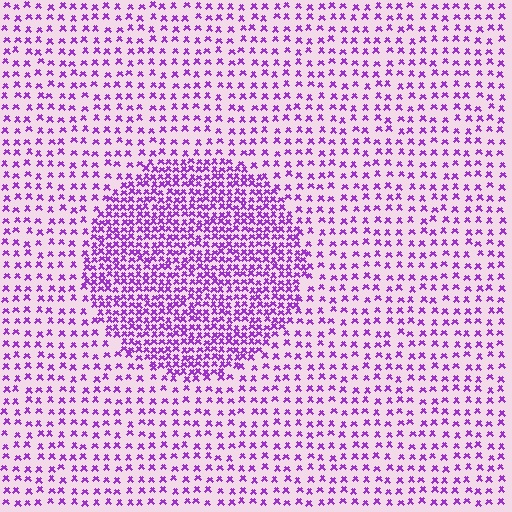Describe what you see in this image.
The image contains small purple elements arranged at two different densities. A circle-shaped region is visible where the elements are more densely packed than the surrounding area.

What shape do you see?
I see a circle.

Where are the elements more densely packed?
The elements are more densely packed inside the circle boundary.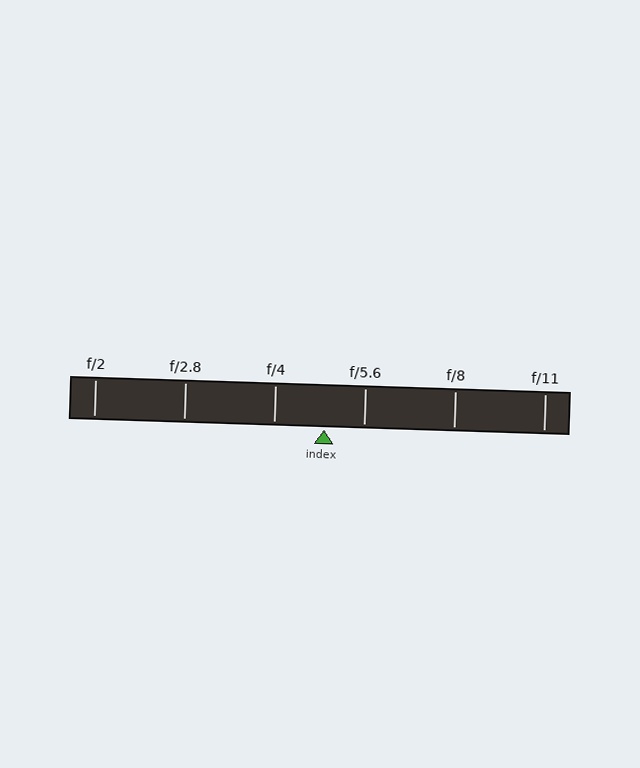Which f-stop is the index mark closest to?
The index mark is closest to f/5.6.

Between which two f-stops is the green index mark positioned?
The index mark is between f/4 and f/5.6.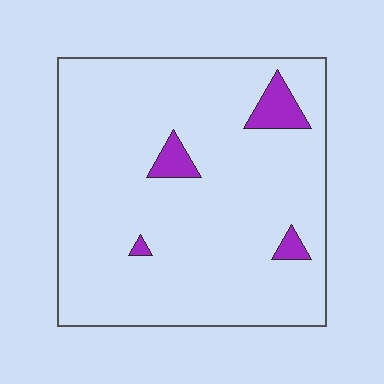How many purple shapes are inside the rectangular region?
4.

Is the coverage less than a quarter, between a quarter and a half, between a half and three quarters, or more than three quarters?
Less than a quarter.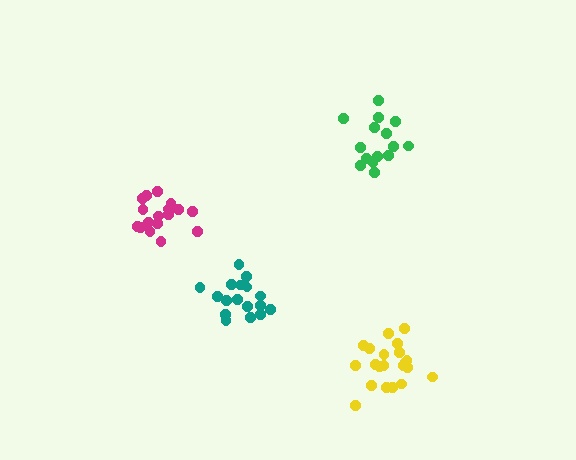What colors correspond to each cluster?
The clusters are colored: teal, magenta, green, yellow.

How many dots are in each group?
Group 1: 17 dots, Group 2: 17 dots, Group 3: 15 dots, Group 4: 21 dots (70 total).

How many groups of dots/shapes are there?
There are 4 groups.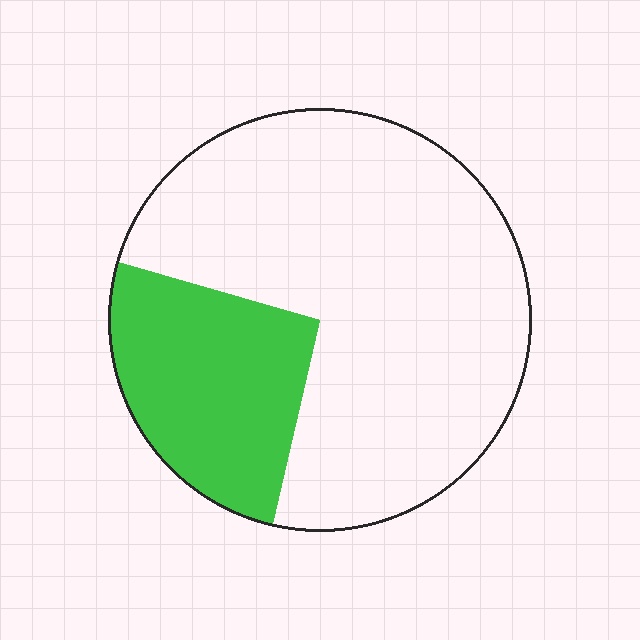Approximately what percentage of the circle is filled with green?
Approximately 25%.